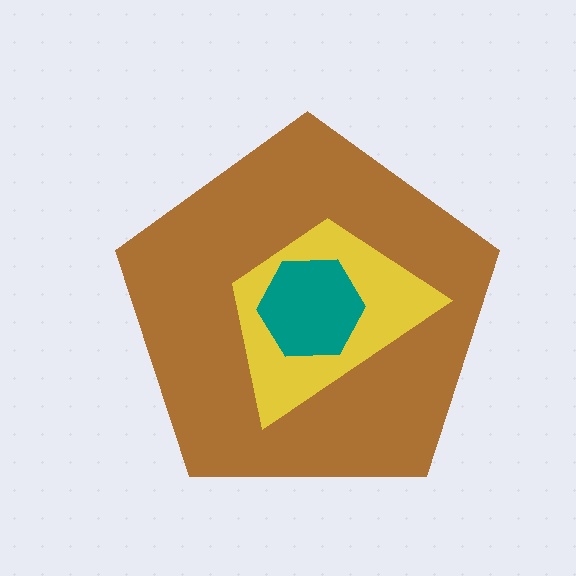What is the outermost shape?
The brown pentagon.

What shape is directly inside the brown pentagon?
The yellow trapezoid.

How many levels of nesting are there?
3.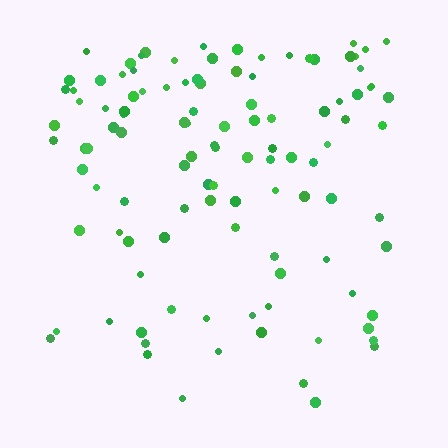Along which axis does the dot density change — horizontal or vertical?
Vertical.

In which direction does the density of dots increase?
From bottom to top, with the top side densest.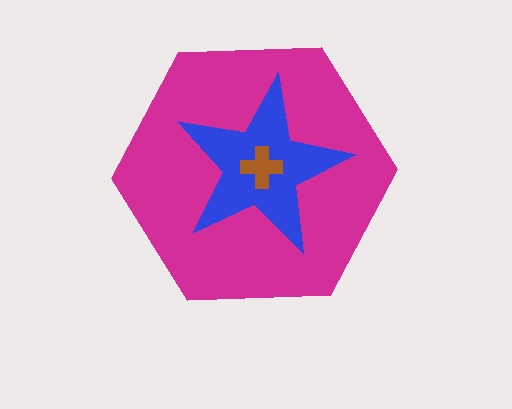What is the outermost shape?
The magenta hexagon.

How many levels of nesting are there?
3.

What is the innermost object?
The brown cross.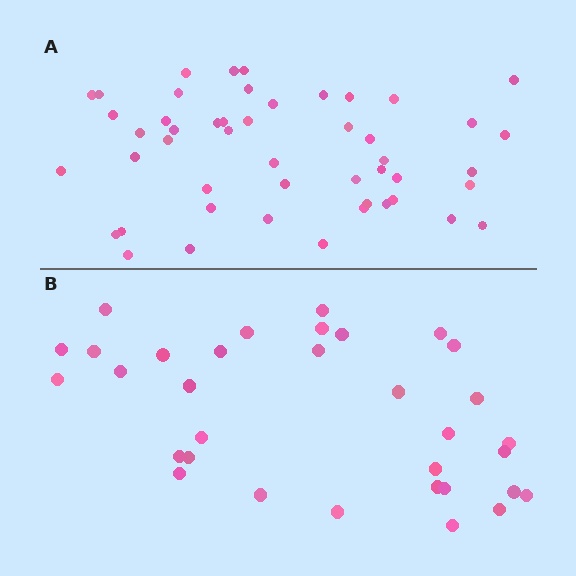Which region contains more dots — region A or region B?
Region A (the top region) has more dots.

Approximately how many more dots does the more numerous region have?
Region A has approximately 15 more dots than region B.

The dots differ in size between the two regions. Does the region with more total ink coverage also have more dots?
No. Region B has more total ink coverage because its dots are larger, but region A actually contains more individual dots. Total area can be misleading — the number of items is what matters here.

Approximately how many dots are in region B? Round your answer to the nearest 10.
About 30 dots. (The exact count is 33, which rounds to 30.)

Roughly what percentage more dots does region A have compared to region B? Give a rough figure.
About 50% more.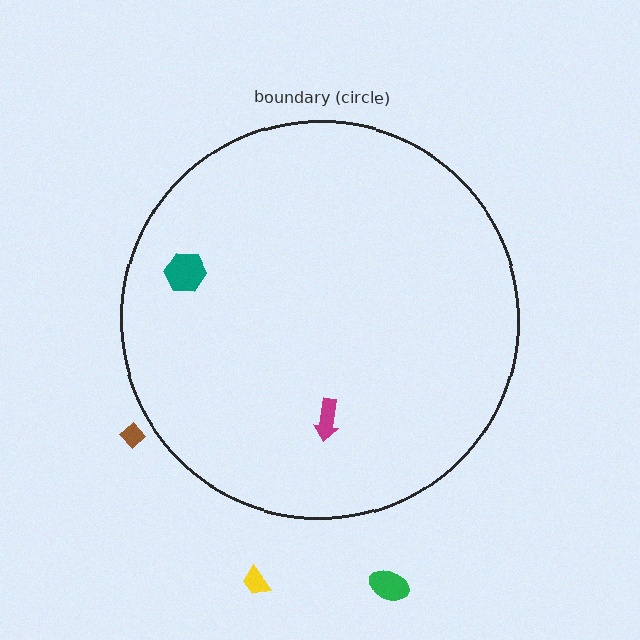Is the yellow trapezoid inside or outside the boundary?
Outside.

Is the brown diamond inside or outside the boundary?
Outside.